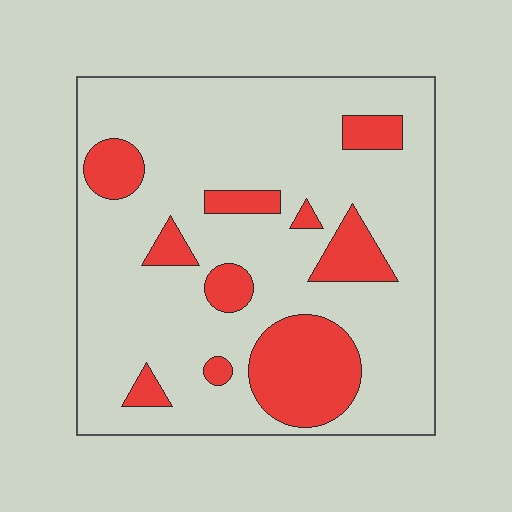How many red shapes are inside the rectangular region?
10.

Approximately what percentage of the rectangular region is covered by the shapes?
Approximately 20%.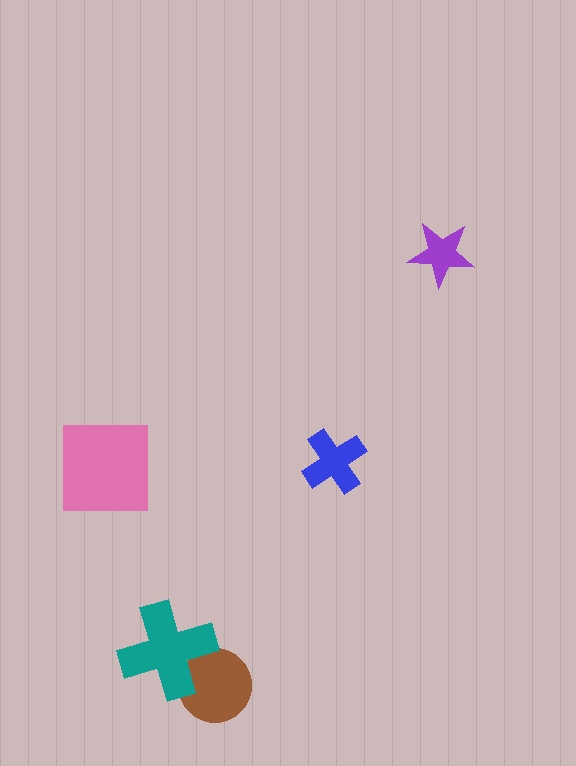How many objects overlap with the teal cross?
1 object overlaps with the teal cross.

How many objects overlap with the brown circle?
1 object overlaps with the brown circle.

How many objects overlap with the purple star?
0 objects overlap with the purple star.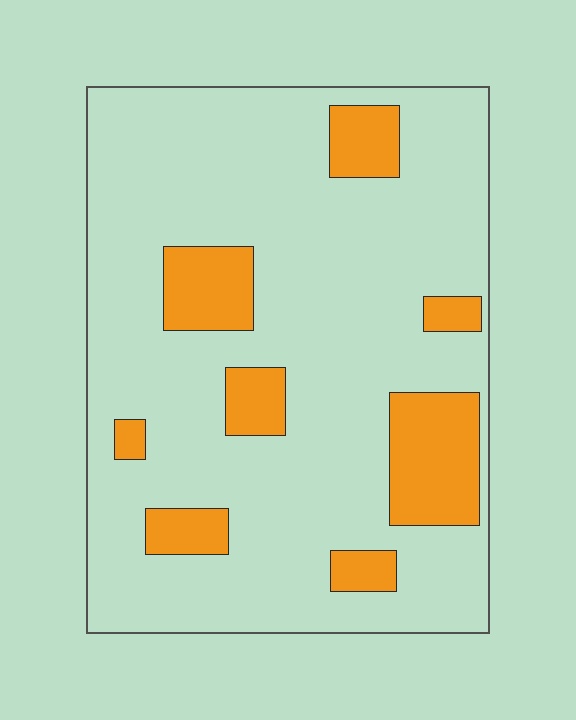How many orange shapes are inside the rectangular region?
8.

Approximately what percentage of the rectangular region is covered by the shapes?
Approximately 20%.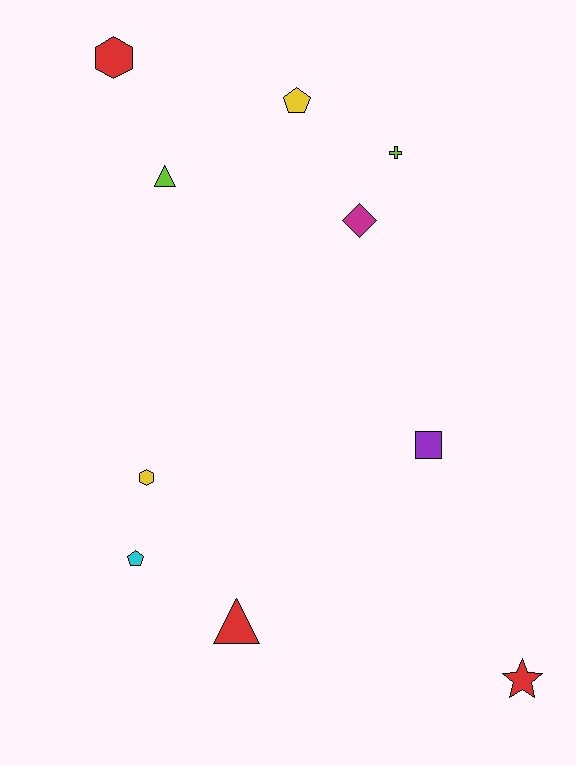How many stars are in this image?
There is 1 star.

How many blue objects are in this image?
There are no blue objects.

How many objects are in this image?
There are 10 objects.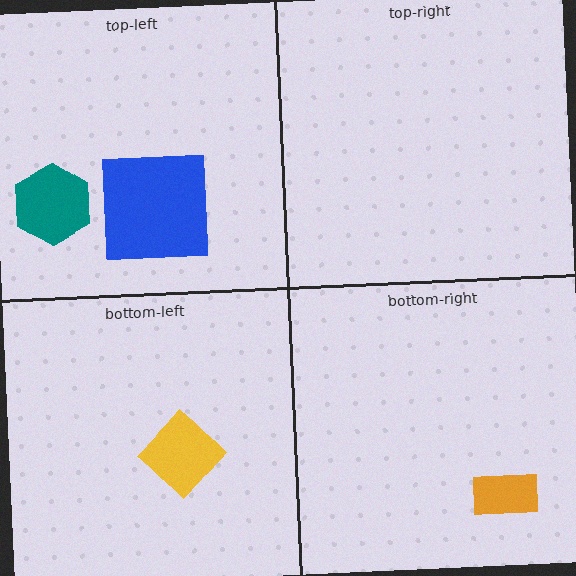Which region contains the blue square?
The top-left region.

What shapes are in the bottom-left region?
The yellow diamond.